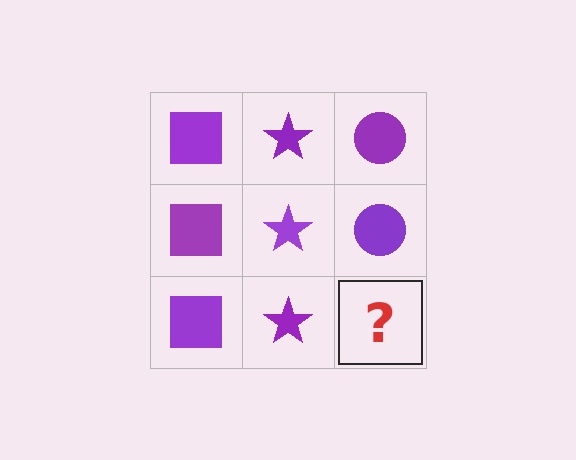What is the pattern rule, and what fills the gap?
The rule is that each column has a consistent shape. The gap should be filled with a purple circle.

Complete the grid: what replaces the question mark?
The question mark should be replaced with a purple circle.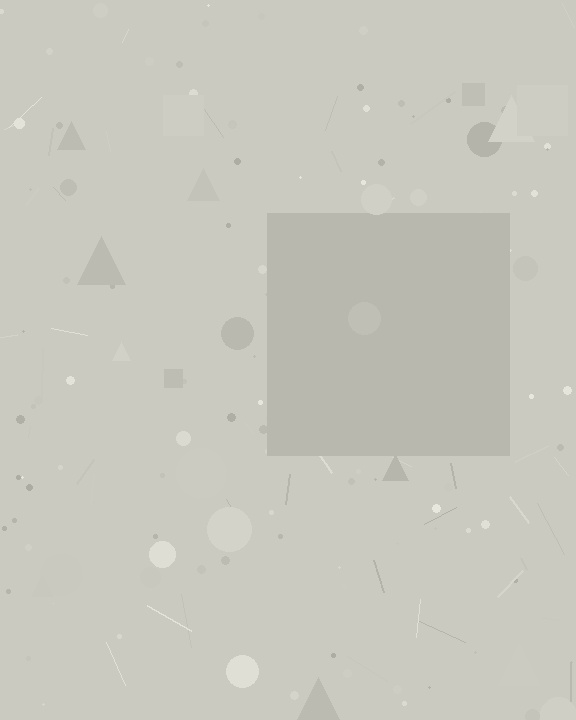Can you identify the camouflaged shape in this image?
The camouflaged shape is a square.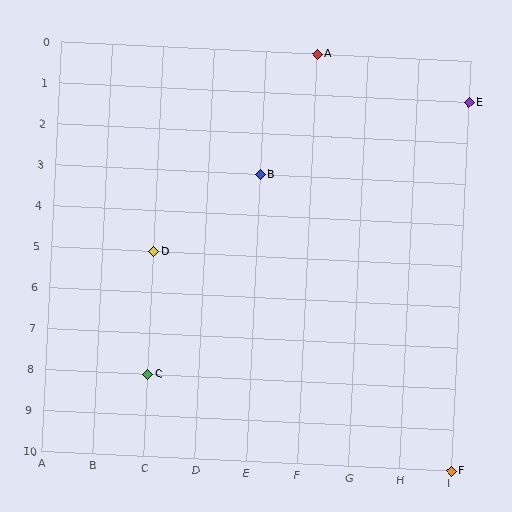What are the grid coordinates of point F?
Point F is at grid coordinates (I, 10).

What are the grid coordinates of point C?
Point C is at grid coordinates (C, 8).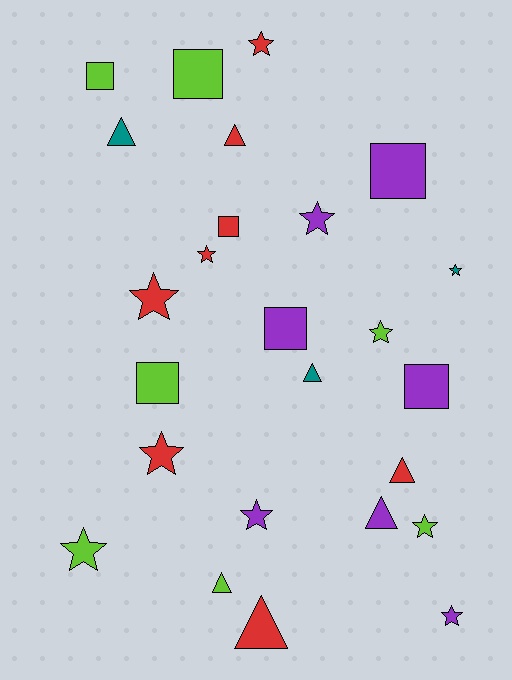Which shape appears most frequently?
Star, with 11 objects.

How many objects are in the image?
There are 25 objects.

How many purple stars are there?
There are 3 purple stars.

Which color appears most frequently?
Red, with 8 objects.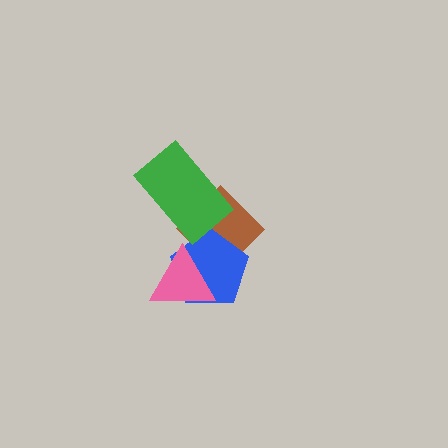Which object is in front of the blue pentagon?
The pink triangle is in front of the blue pentagon.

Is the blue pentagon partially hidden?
Yes, it is partially covered by another shape.